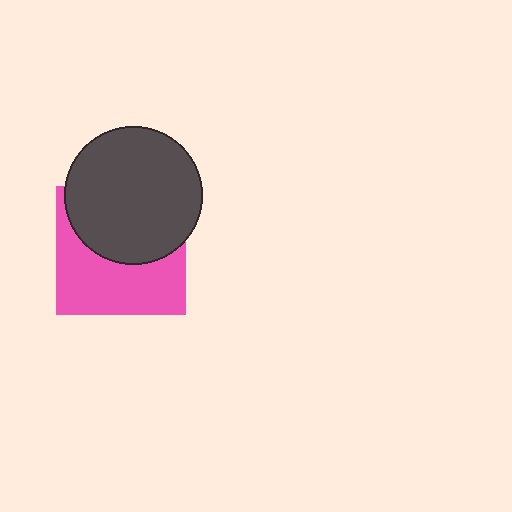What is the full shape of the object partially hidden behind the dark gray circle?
The partially hidden object is a pink square.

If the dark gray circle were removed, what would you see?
You would see the complete pink square.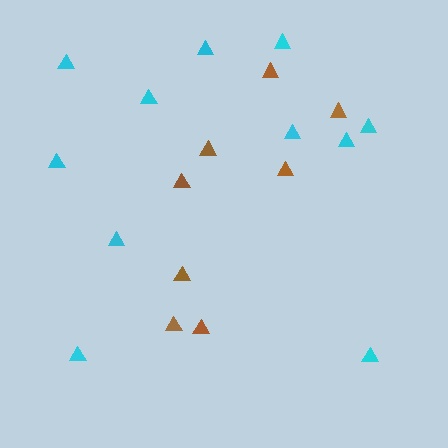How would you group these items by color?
There are 2 groups: one group of brown triangles (8) and one group of cyan triangles (11).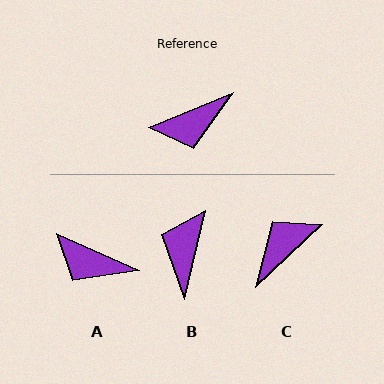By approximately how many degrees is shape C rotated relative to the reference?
Approximately 159 degrees clockwise.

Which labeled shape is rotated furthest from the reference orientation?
C, about 159 degrees away.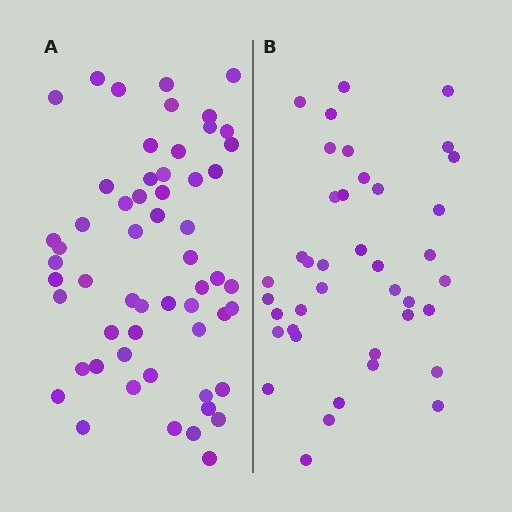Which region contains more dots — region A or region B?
Region A (the left region) has more dots.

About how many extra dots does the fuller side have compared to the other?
Region A has approximately 15 more dots than region B.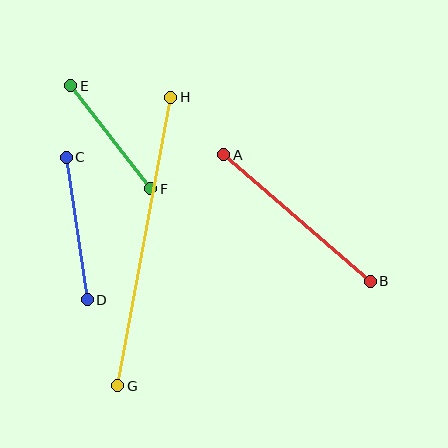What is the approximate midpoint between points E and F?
The midpoint is at approximately (111, 137) pixels.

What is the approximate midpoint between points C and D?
The midpoint is at approximately (77, 228) pixels.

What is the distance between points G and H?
The distance is approximately 293 pixels.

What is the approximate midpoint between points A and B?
The midpoint is at approximately (297, 218) pixels.